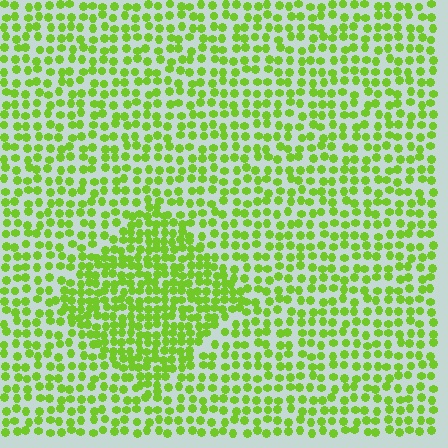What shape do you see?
I see a diamond.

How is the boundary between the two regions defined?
The boundary is defined by a change in element density (approximately 1.7x ratio). All elements are the same color, size, and shape.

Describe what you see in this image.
The image contains small lime elements arranged at two different densities. A diamond-shaped region is visible where the elements are more densely packed than the surrounding area.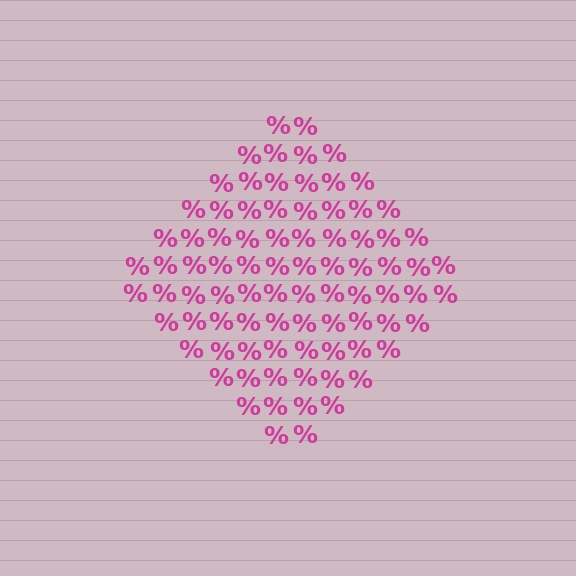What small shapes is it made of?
It is made of small percent signs.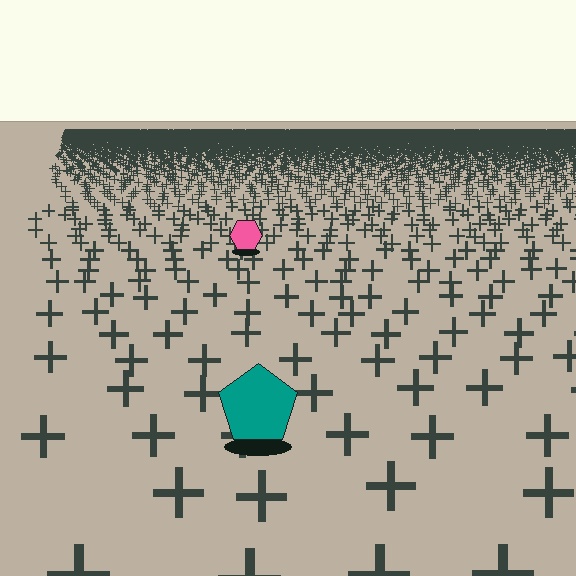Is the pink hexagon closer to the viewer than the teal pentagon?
No. The teal pentagon is closer — you can tell from the texture gradient: the ground texture is coarser near it.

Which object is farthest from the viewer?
The pink hexagon is farthest from the viewer. It appears smaller and the ground texture around it is denser.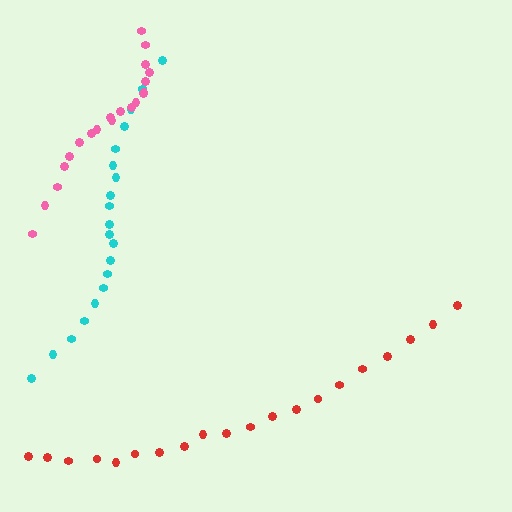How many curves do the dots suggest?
There are 3 distinct paths.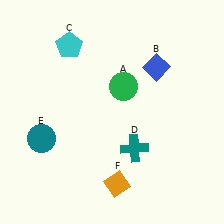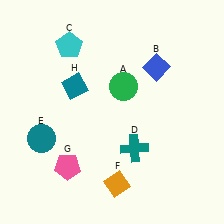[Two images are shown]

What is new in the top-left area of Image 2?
A teal diamond (H) was added in the top-left area of Image 2.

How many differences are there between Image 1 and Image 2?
There are 2 differences between the two images.